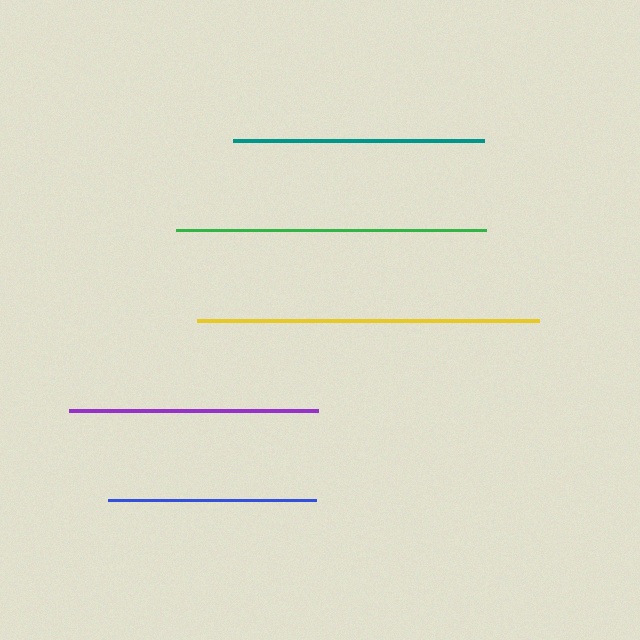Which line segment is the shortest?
The blue line is the shortest at approximately 207 pixels.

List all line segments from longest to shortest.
From longest to shortest: yellow, green, teal, purple, blue.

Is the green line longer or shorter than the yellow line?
The yellow line is longer than the green line.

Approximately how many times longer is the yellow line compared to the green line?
The yellow line is approximately 1.1 times the length of the green line.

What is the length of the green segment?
The green segment is approximately 310 pixels long.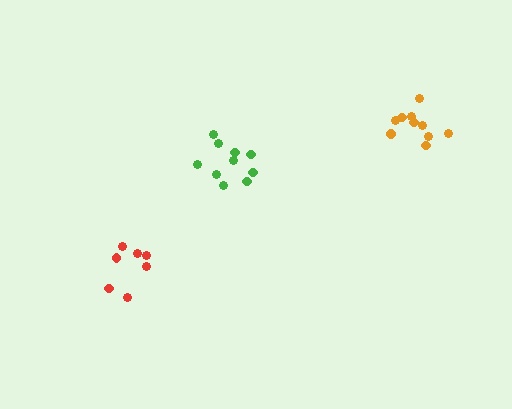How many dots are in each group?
Group 1: 10 dots, Group 2: 7 dots, Group 3: 10 dots (27 total).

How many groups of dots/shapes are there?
There are 3 groups.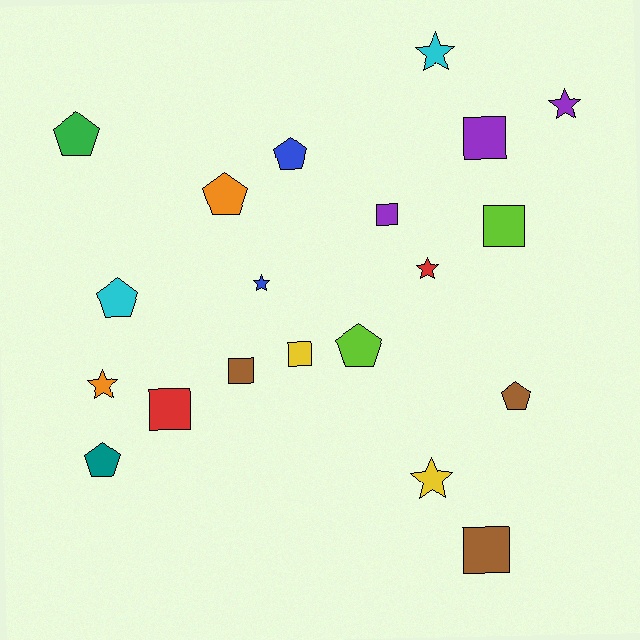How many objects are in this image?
There are 20 objects.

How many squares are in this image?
There are 7 squares.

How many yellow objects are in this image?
There are 2 yellow objects.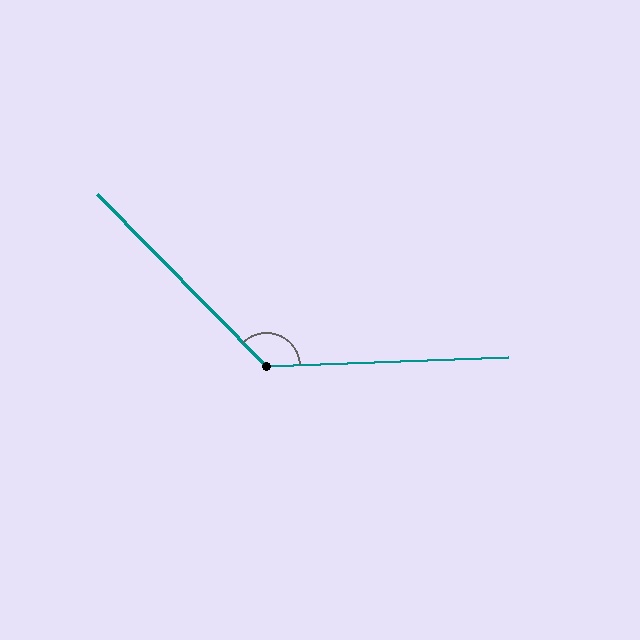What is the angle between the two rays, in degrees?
Approximately 132 degrees.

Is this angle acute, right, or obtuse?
It is obtuse.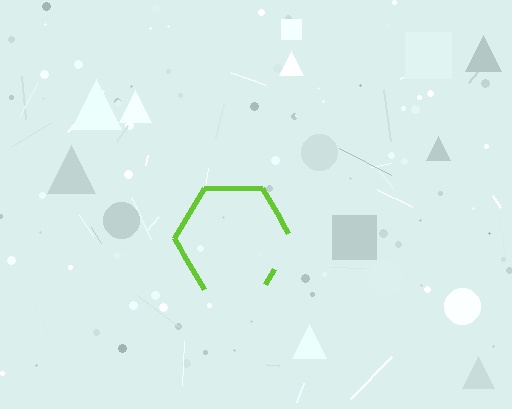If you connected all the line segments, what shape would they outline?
They would outline a hexagon.